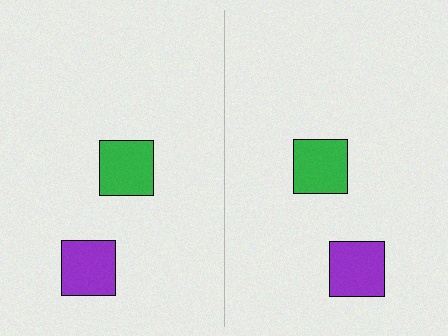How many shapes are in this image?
There are 4 shapes in this image.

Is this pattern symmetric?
Yes, this pattern has bilateral (reflection) symmetry.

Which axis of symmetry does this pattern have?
The pattern has a vertical axis of symmetry running through the center of the image.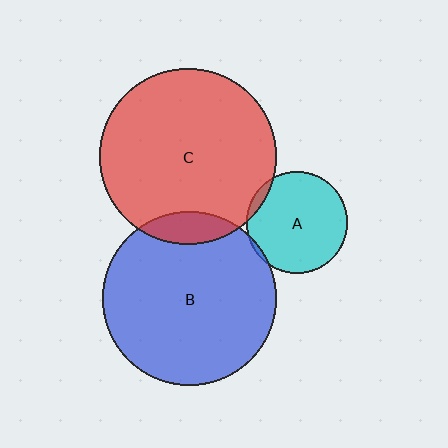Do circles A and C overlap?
Yes.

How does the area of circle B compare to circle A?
Approximately 2.9 times.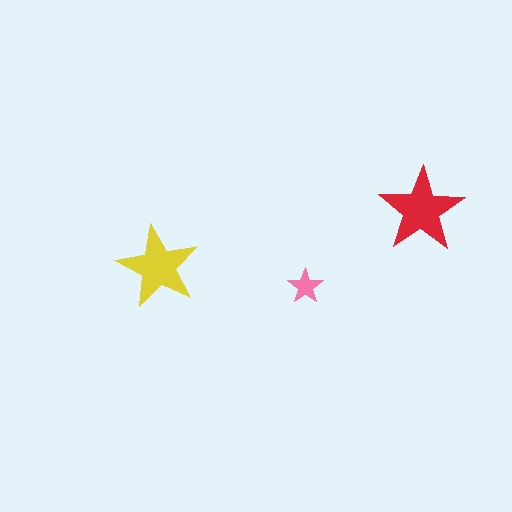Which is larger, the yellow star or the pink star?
The yellow one.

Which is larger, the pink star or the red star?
The red one.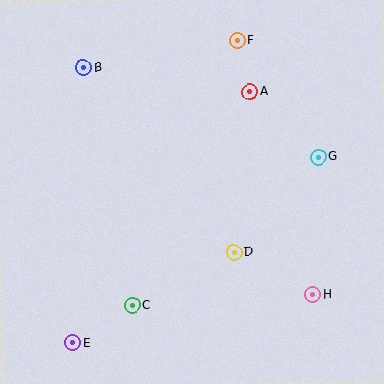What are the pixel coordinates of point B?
Point B is at (84, 68).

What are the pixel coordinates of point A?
Point A is at (250, 92).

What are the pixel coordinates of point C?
Point C is at (132, 305).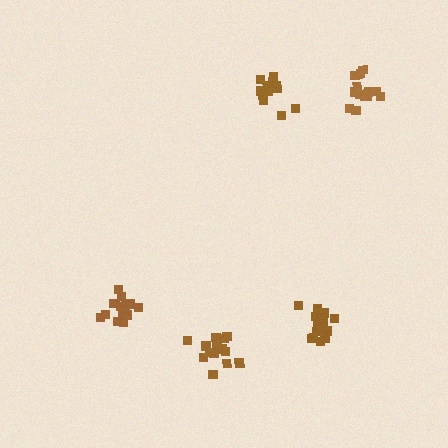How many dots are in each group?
Group 1: 13 dots, Group 2: 15 dots, Group 3: 13 dots, Group 4: 15 dots, Group 5: 15 dots (71 total).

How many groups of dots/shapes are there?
There are 5 groups.